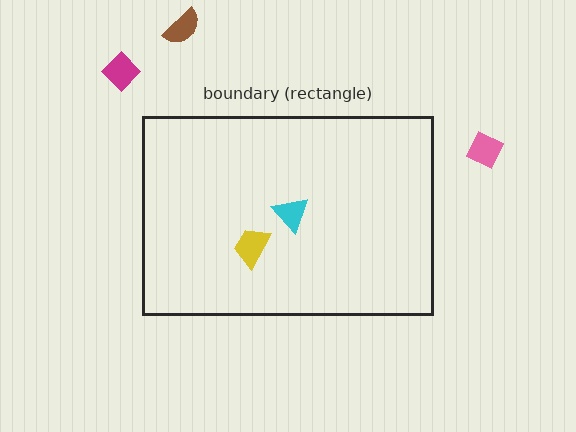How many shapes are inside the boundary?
2 inside, 3 outside.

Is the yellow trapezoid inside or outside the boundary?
Inside.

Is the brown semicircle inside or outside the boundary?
Outside.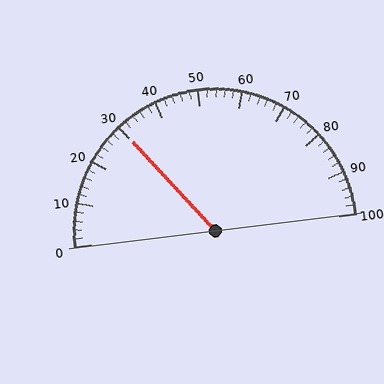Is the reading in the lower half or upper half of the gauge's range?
The reading is in the lower half of the range (0 to 100).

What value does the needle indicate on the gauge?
The needle indicates approximately 30.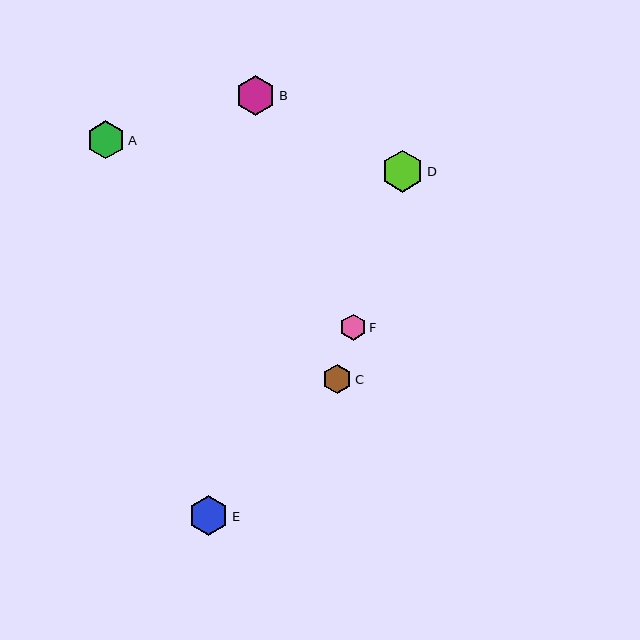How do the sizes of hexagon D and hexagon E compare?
Hexagon D and hexagon E are approximately the same size.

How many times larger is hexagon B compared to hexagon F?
Hexagon B is approximately 1.5 times the size of hexagon F.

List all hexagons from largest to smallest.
From largest to smallest: D, E, B, A, C, F.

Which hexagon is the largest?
Hexagon D is the largest with a size of approximately 42 pixels.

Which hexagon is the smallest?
Hexagon F is the smallest with a size of approximately 26 pixels.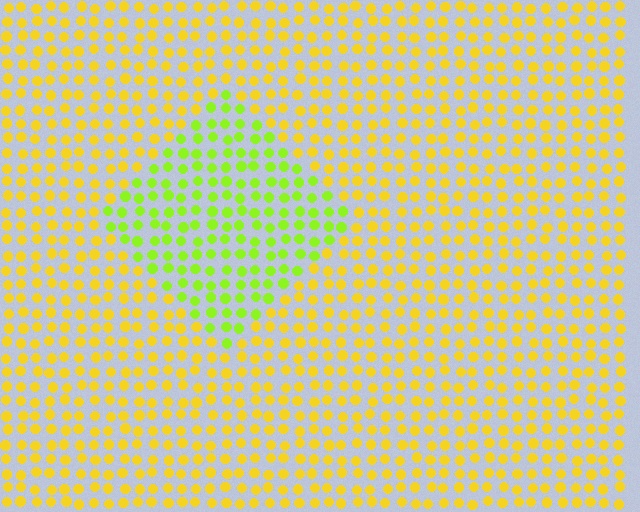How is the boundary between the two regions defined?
The boundary is defined purely by a slight shift in hue (about 39 degrees). Spacing, size, and orientation are identical on both sides.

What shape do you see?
I see a diamond.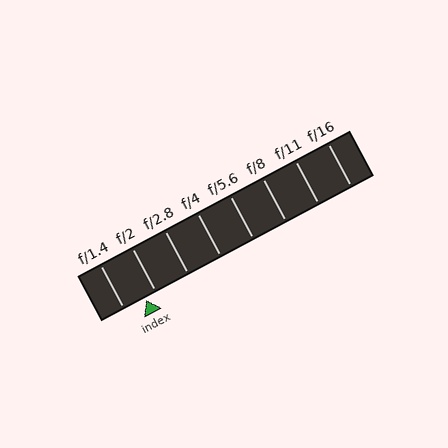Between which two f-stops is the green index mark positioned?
The index mark is between f/1.4 and f/2.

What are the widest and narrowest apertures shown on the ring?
The widest aperture shown is f/1.4 and the narrowest is f/16.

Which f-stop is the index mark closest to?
The index mark is closest to f/2.